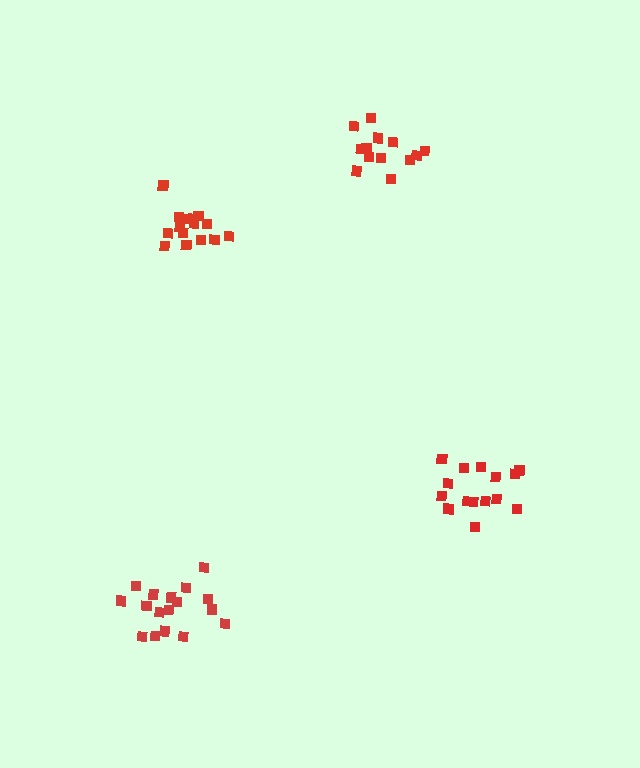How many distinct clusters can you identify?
There are 4 distinct clusters.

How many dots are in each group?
Group 1: 14 dots, Group 2: 16 dots, Group 3: 17 dots, Group 4: 16 dots (63 total).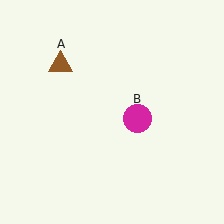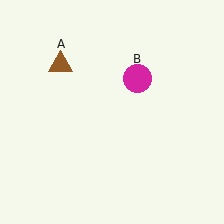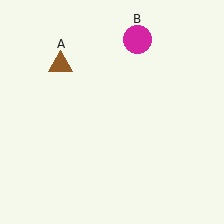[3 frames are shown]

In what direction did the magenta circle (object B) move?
The magenta circle (object B) moved up.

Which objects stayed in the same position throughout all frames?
Brown triangle (object A) remained stationary.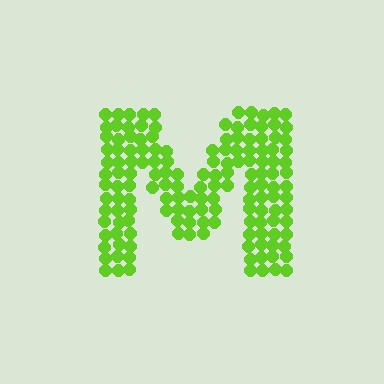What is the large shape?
The large shape is the letter M.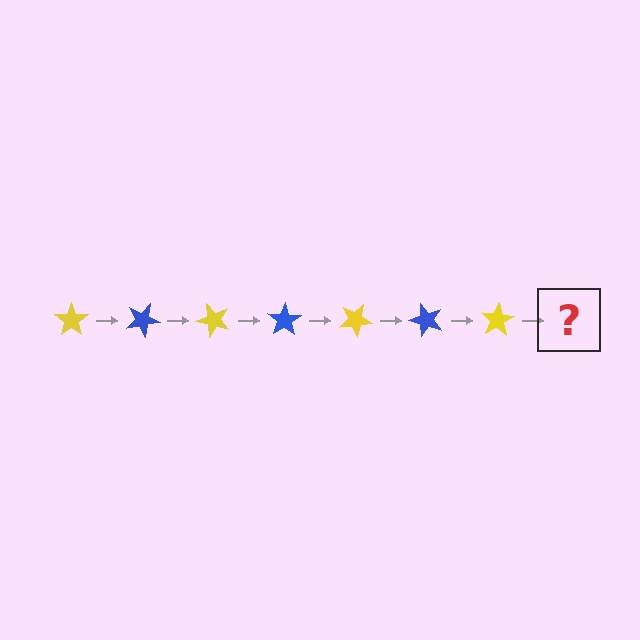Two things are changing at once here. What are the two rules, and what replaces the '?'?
The two rules are that it rotates 25 degrees each step and the color cycles through yellow and blue. The '?' should be a blue star, rotated 175 degrees from the start.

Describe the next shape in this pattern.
It should be a blue star, rotated 175 degrees from the start.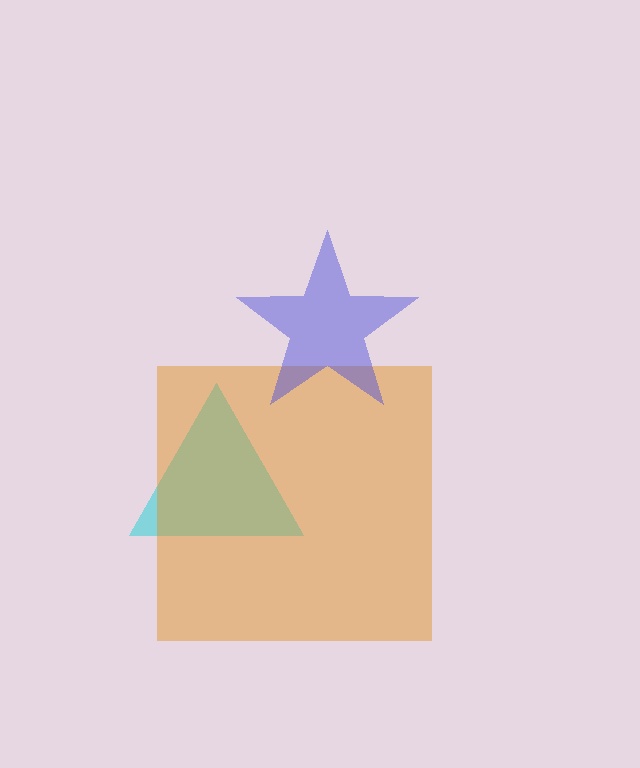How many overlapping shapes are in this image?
There are 3 overlapping shapes in the image.